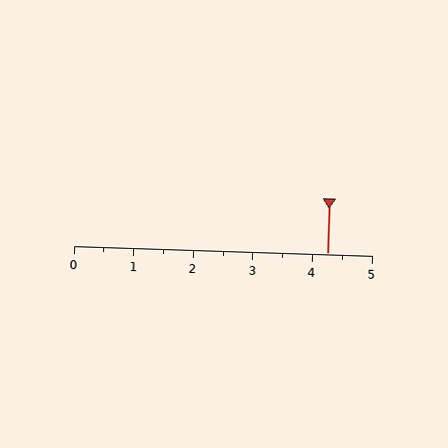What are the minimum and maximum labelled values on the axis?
The axis runs from 0 to 5.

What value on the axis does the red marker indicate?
The marker indicates approximately 4.2.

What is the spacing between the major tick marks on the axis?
The major ticks are spaced 1 apart.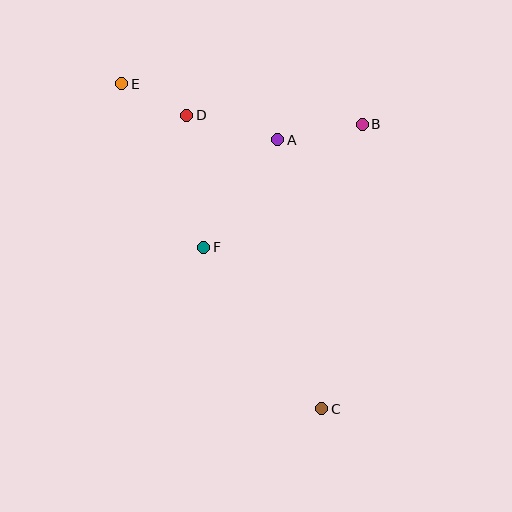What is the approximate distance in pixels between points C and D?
The distance between C and D is approximately 323 pixels.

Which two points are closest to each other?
Points D and E are closest to each other.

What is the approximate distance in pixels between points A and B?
The distance between A and B is approximately 86 pixels.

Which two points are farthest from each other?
Points C and E are farthest from each other.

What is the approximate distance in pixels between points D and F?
The distance between D and F is approximately 133 pixels.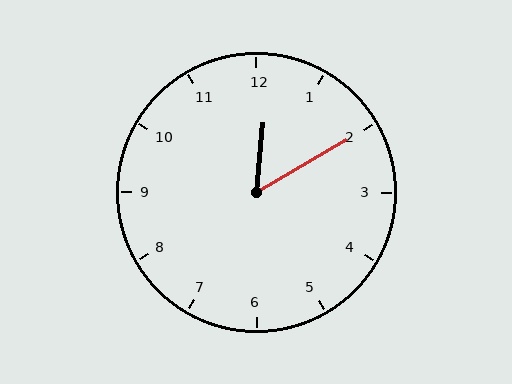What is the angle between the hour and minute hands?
Approximately 55 degrees.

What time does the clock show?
12:10.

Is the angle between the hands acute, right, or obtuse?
It is acute.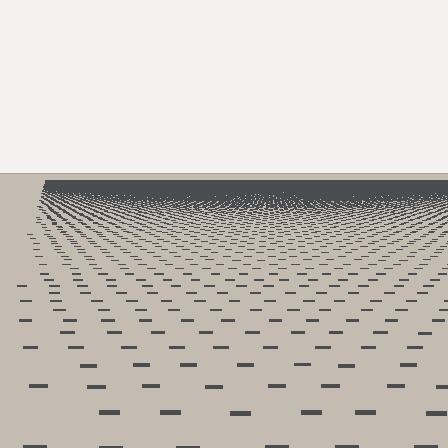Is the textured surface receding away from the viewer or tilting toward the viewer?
The surface is receding away from the viewer. Texture elements get smaller and denser toward the top.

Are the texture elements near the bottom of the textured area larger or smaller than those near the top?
Larger. Near the bottom, elements are closer to the viewer and appear at a bigger on-screen size.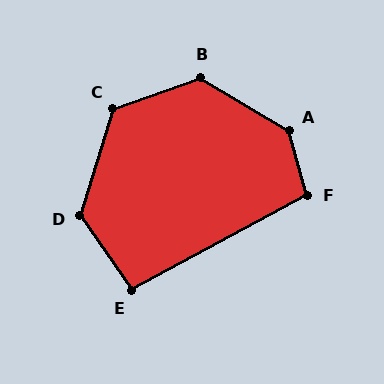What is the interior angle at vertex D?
Approximately 128 degrees (obtuse).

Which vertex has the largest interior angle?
A, at approximately 136 degrees.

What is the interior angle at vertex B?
Approximately 129 degrees (obtuse).